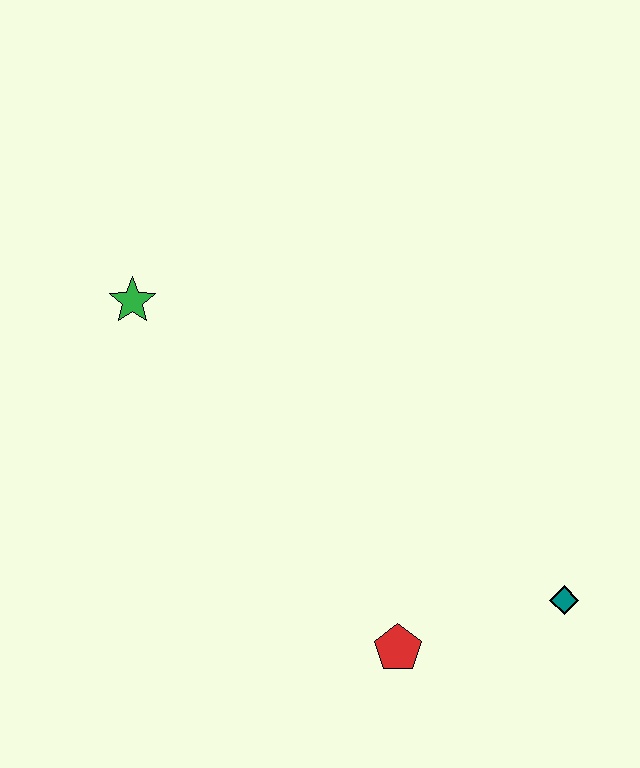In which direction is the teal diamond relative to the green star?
The teal diamond is to the right of the green star.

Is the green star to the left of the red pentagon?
Yes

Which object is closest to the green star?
The red pentagon is closest to the green star.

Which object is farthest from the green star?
The teal diamond is farthest from the green star.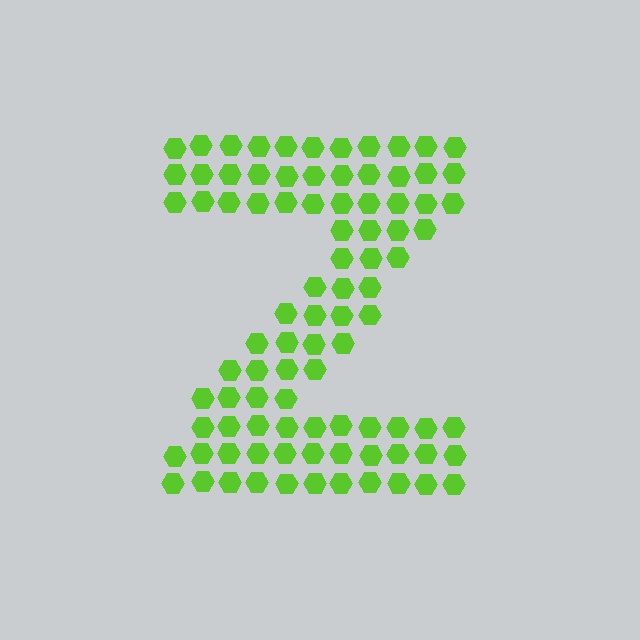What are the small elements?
The small elements are hexagons.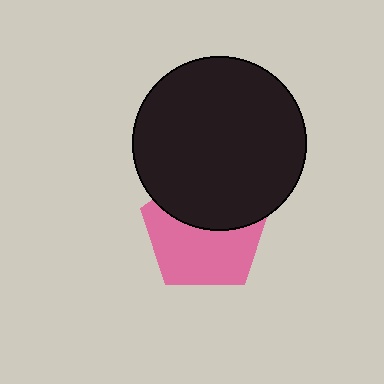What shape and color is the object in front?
The object in front is a black circle.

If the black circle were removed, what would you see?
You would see the complete pink pentagon.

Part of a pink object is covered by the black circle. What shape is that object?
It is a pentagon.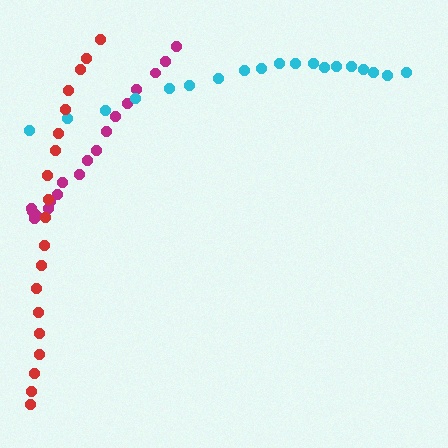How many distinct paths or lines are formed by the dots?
There are 3 distinct paths.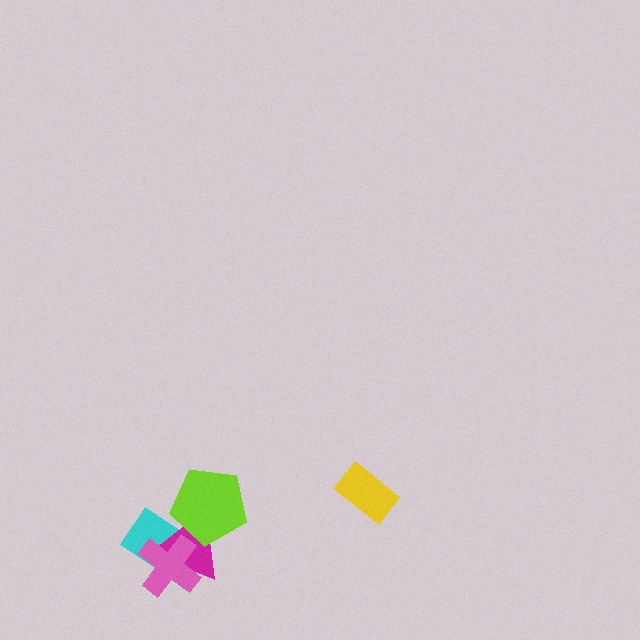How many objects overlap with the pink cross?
2 objects overlap with the pink cross.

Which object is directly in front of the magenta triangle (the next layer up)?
The lime pentagon is directly in front of the magenta triangle.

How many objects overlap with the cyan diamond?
2 objects overlap with the cyan diamond.